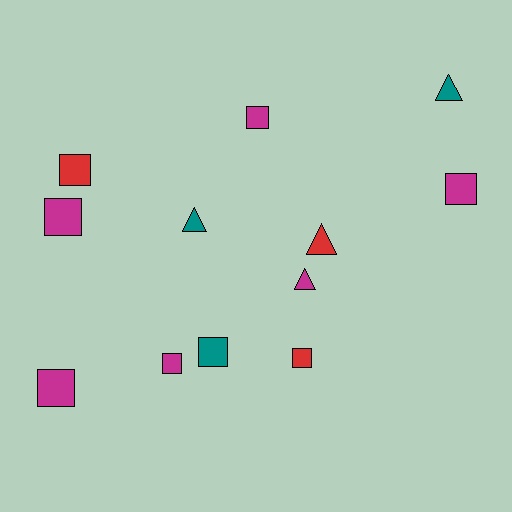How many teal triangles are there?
There are 2 teal triangles.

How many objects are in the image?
There are 12 objects.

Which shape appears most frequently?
Square, with 8 objects.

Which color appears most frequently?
Magenta, with 6 objects.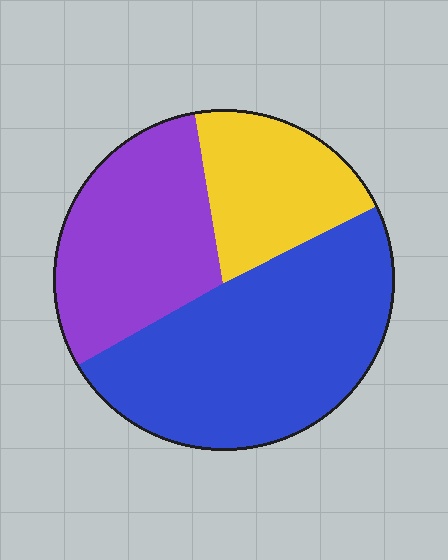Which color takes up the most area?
Blue, at roughly 50%.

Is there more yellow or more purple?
Purple.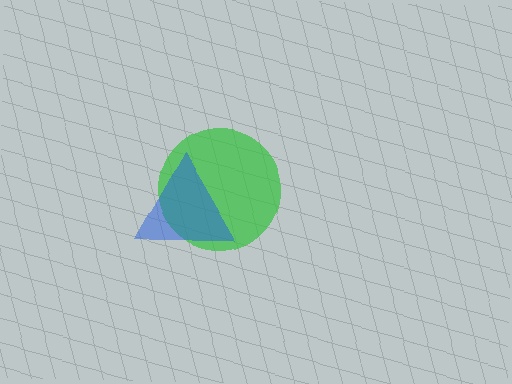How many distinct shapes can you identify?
There are 2 distinct shapes: a green circle, a blue triangle.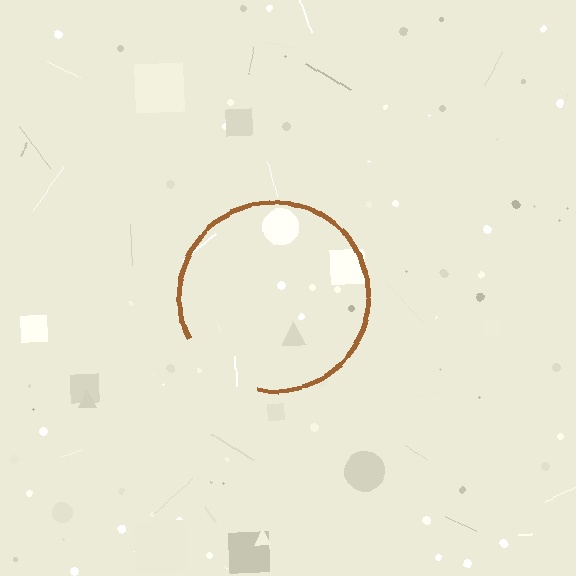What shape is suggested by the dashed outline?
The dashed outline suggests a circle.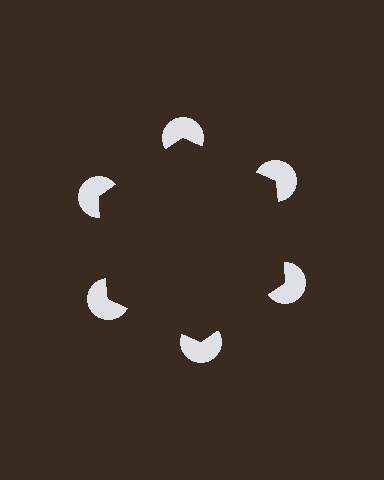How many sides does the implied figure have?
6 sides.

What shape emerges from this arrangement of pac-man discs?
An illusory hexagon — its edges are inferred from the aligned wedge cuts in the pac-man discs, not physically drawn.